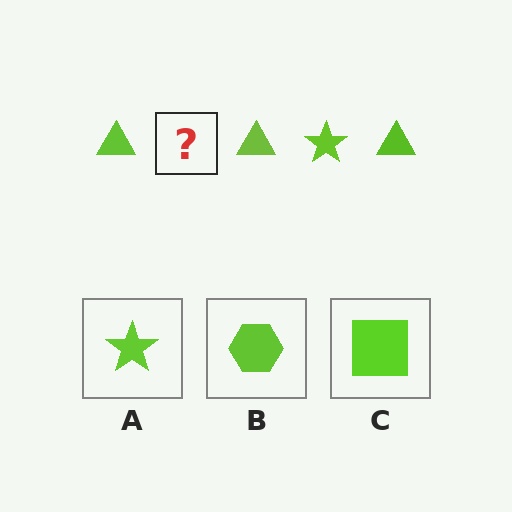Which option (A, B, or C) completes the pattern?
A.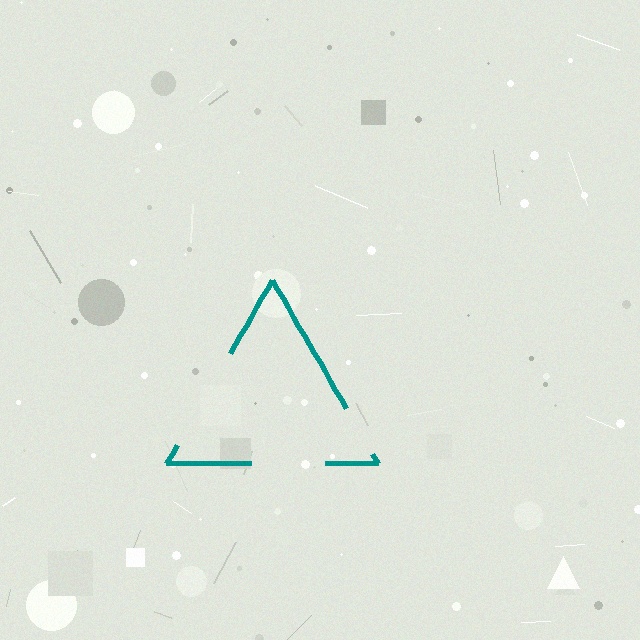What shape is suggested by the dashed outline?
The dashed outline suggests a triangle.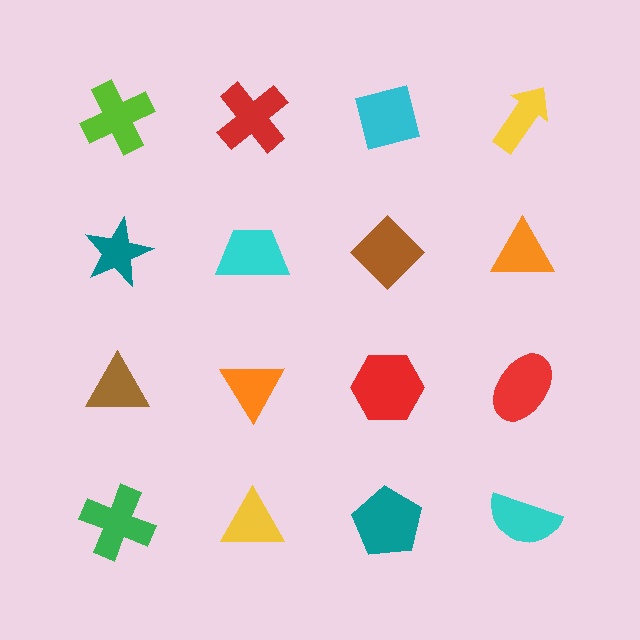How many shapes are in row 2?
4 shapes.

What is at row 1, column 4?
A yellow arrow.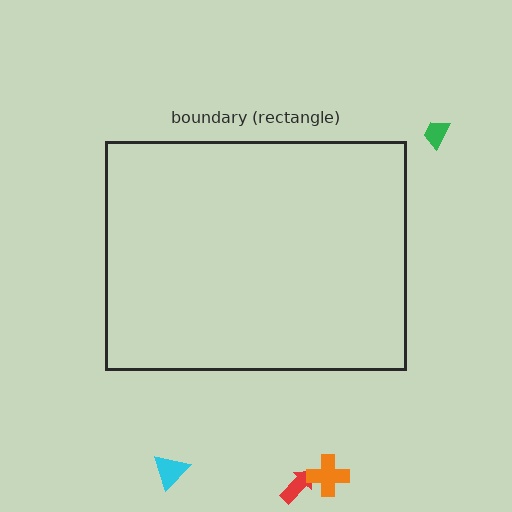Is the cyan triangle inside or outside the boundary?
Outside.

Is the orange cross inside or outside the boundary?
Outside.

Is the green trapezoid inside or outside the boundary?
Outside.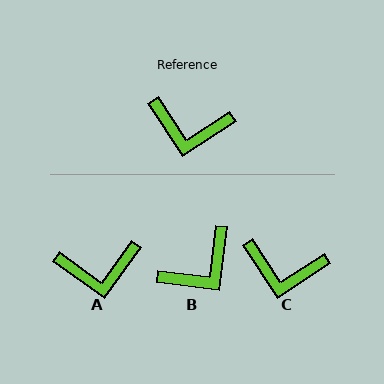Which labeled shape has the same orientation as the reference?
C.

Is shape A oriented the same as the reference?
No, it is off by about 21 degrees.